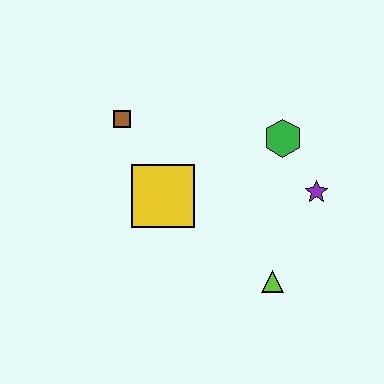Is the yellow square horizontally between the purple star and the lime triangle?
No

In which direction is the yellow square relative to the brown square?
The yellow square is below the brown square.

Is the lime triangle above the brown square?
No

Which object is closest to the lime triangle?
The purple star is closest to the lime triangle.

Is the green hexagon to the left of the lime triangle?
No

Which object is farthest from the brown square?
The lime triangle is farthest from the brown square.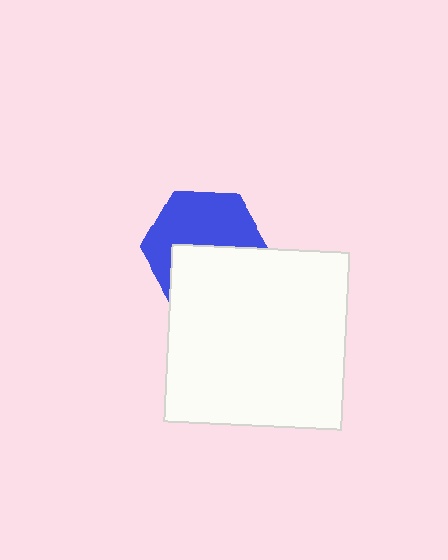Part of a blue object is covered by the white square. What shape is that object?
It is a hexagon.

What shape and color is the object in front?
The object in front is a white square.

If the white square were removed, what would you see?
You would see the complete blue hexagon.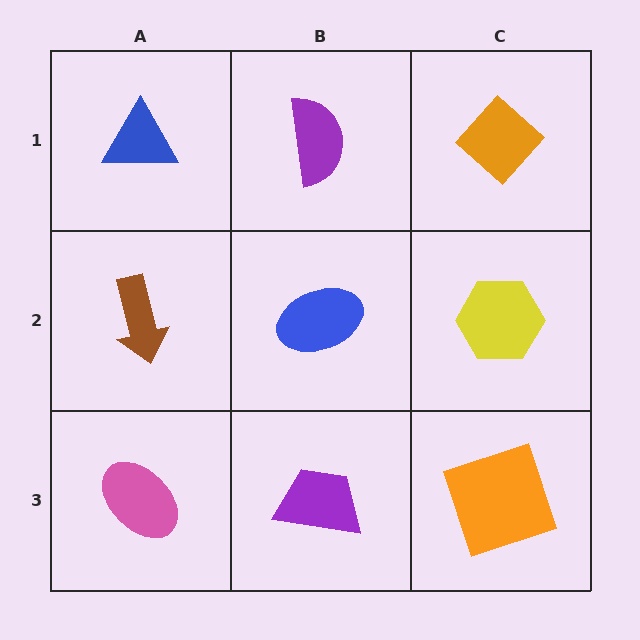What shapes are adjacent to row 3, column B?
A blue ellipse (row 2, column B), a pink ellipse (row 3, column A), an orange square (row 3, column C).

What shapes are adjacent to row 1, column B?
A blue ellipse (row 2, column B), a blue triangle (row 1, column A), an orange diamond (row 1, column C).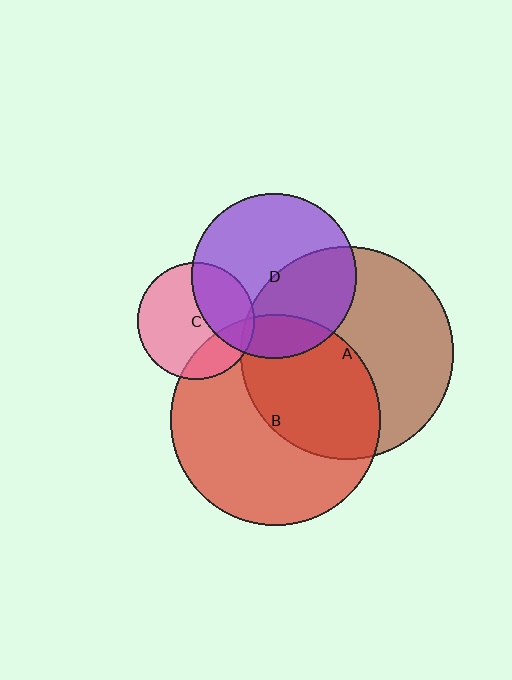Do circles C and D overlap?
Yes.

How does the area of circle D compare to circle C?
Approximately 2.0 times.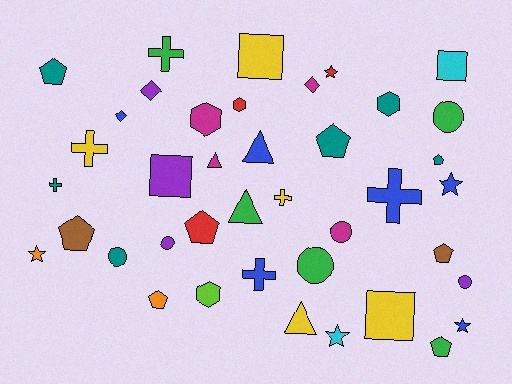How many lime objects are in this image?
There is 1 lime object.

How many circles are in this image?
There are 6 circles.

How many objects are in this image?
There are 40 objects.